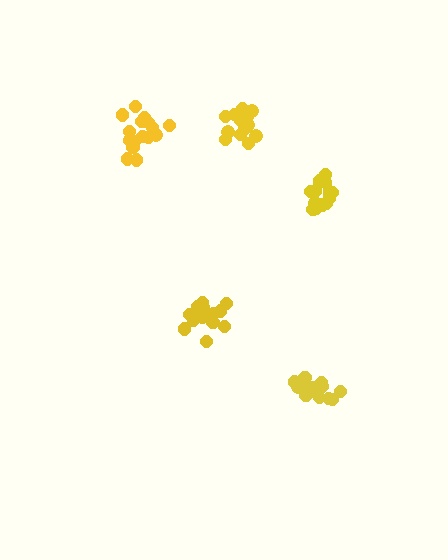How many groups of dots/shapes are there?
There are 5 groups.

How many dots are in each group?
Group 1: 15 dots, Group 2: 14 dots, Group 3: 14 dots, Group 4: 14 dots, Group 5: 17 dots (74 total).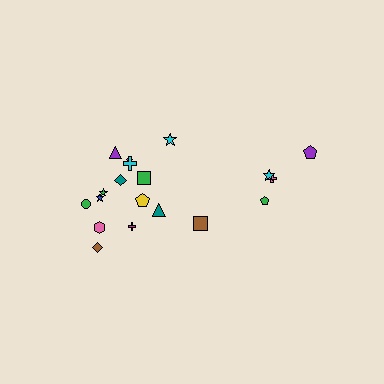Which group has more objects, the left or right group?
The left group.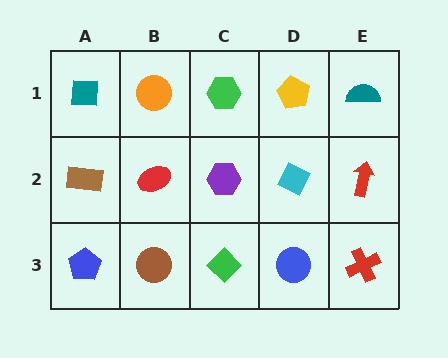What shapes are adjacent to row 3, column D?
A cyan diamond (row 2, column D), a green diamond (row 3, column C), a red cross (row 3, column E).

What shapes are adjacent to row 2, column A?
A teal square (row 1, column A), a blue pentagon (row 3, column A), a red ellipse (row 2, column B).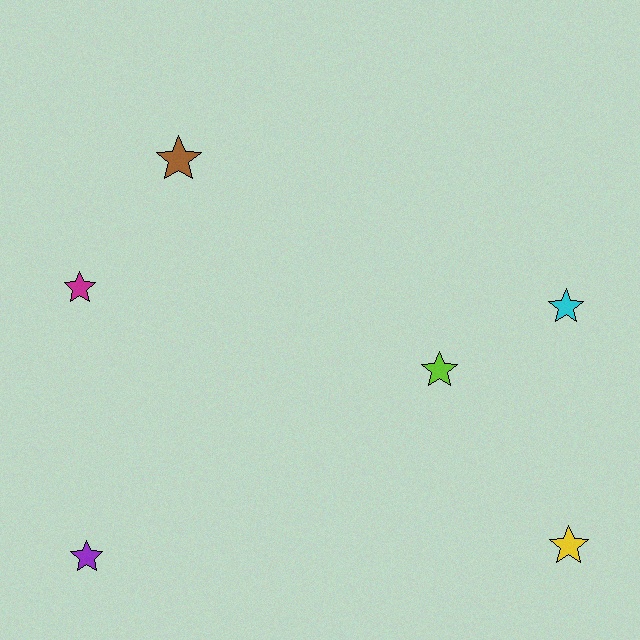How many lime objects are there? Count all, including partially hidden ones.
There is 1 lime object.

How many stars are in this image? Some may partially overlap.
There are 6 stars.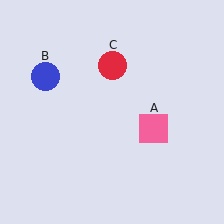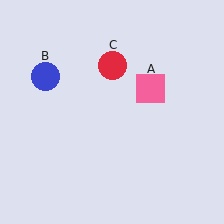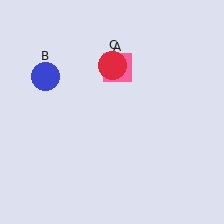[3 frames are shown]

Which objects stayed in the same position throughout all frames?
Blue circle (object B) and red circle (object C) remained stationary.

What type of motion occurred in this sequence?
The pink square (object A) rotated counterclockwise around the center of the scene.